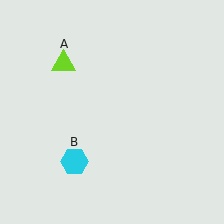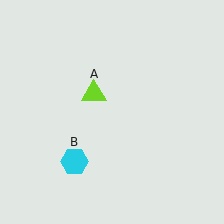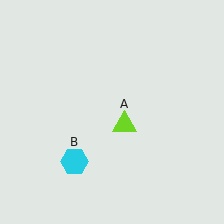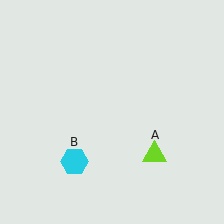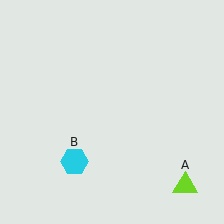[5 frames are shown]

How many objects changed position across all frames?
1 object changed position: lime triangle (object A).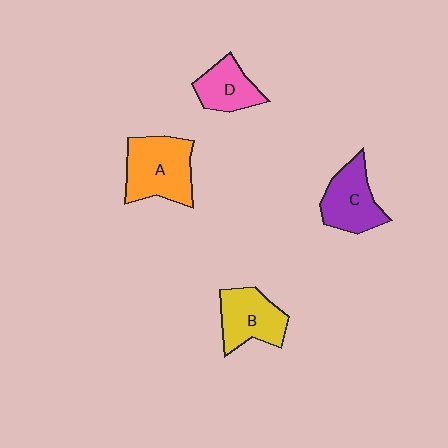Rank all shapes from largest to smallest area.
From largest to smallest: A (orange), C (purple), B (yellow), D (pink).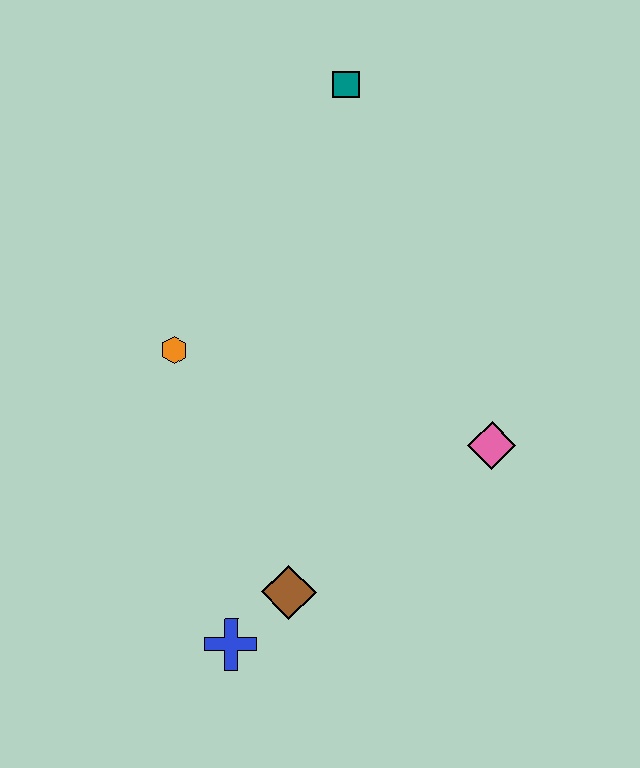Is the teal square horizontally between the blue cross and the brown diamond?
No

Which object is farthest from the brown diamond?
The teal square is farthest from the brown diamond.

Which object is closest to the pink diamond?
The brown diamond is closest to the pink diamond.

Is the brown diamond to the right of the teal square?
No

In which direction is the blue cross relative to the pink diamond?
The blue cross is to the left of the pink diamond.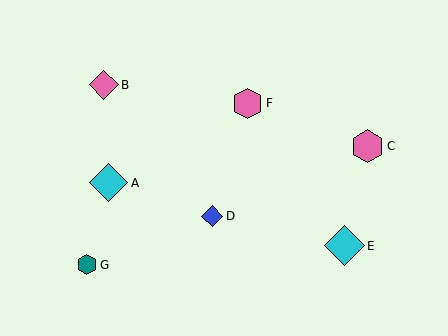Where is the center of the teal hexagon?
The center of the teal hexagon is at (87, 265).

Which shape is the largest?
The cyan diamond (labeled E) is the largest.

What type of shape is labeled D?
Shape D is a blue diamond.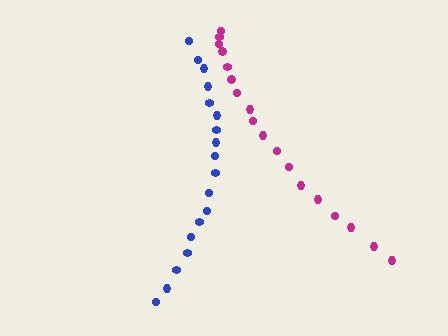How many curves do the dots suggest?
There are 2 distinct paths.